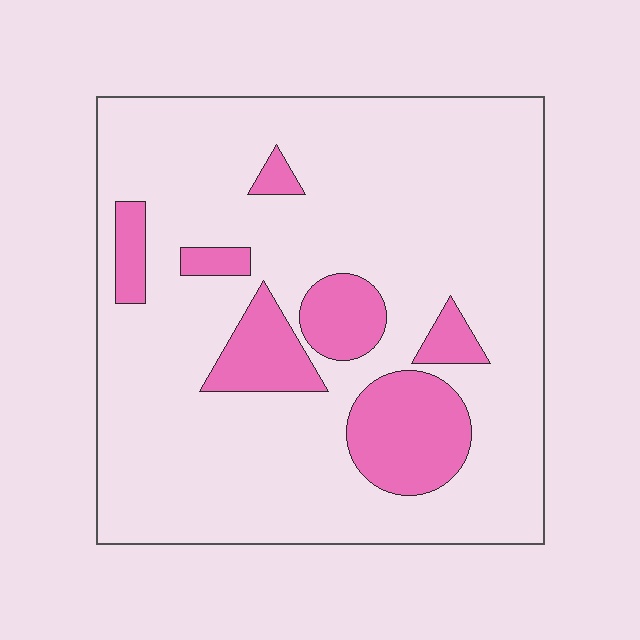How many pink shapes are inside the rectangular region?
7.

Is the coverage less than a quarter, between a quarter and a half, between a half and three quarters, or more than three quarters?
Less than a quarter.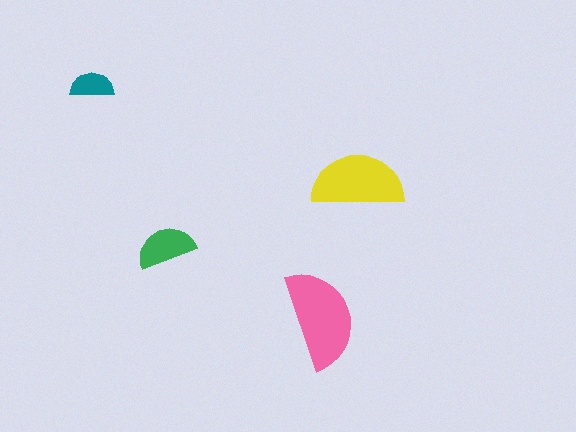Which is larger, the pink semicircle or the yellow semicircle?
The pink one.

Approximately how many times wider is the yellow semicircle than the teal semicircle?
About 2 times wider.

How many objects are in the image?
There are 4 objects in the image.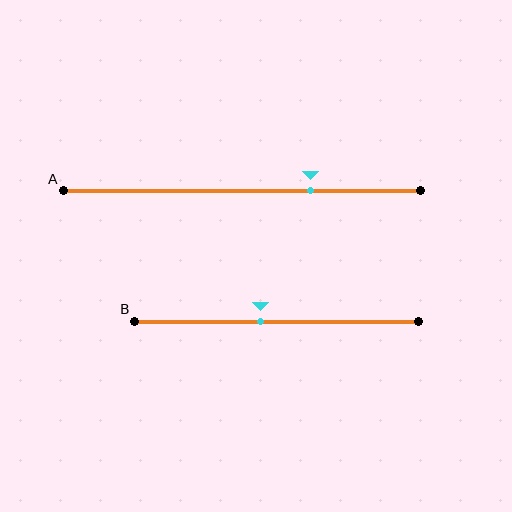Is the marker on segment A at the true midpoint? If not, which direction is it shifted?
No, the marker on segment A is shifted to the right by about 19% of the segment length.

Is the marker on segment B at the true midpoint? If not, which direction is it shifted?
No, the marker on segment B is shifted to the left by about 6% of the segment length.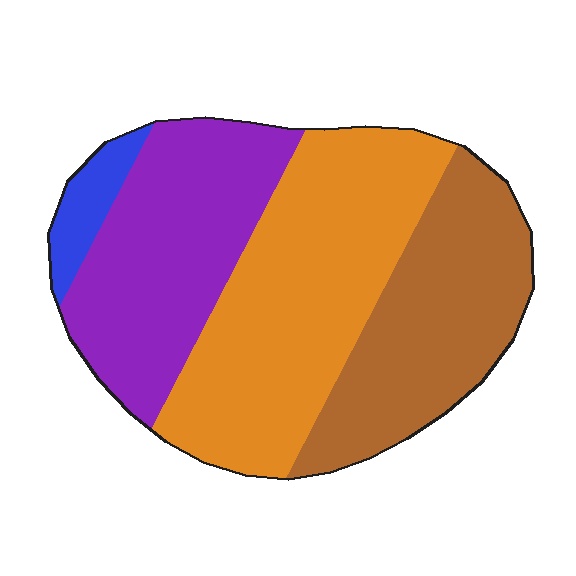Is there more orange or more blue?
Orange.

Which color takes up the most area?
Orange, at roughly 40%.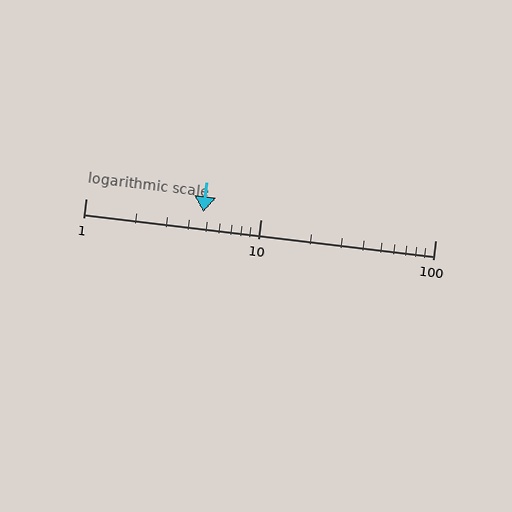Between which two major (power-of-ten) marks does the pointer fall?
The pointer is between 1 and 10.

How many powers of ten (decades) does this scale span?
The scale spans 2 decades, from 1 to 100.